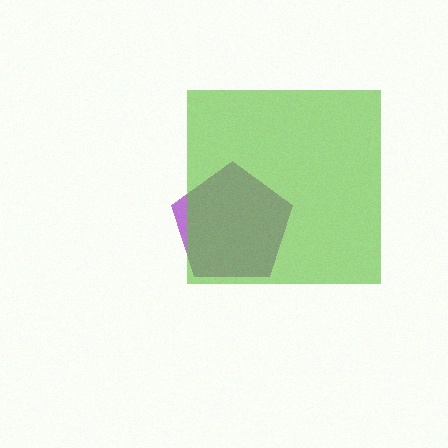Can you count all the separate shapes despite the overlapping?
Yes, there are 2 separate shapes.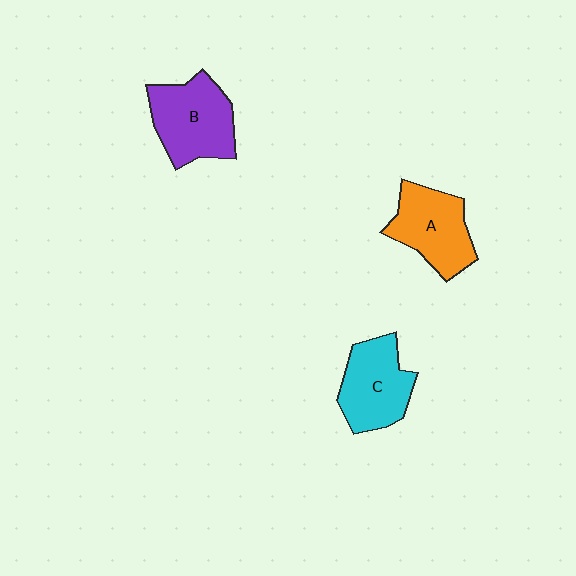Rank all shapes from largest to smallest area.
From largest to smallest: B (purple), A (orange), C (cyan).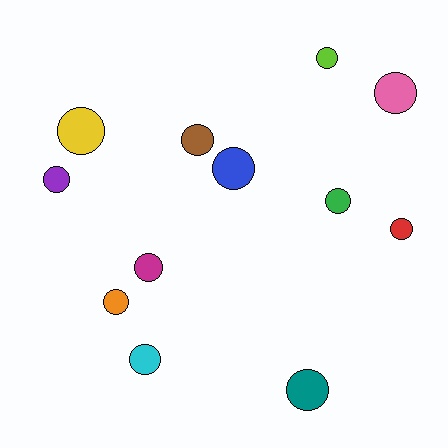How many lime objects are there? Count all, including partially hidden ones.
There is 1 lime object.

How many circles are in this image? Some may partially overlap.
There are 12 circles.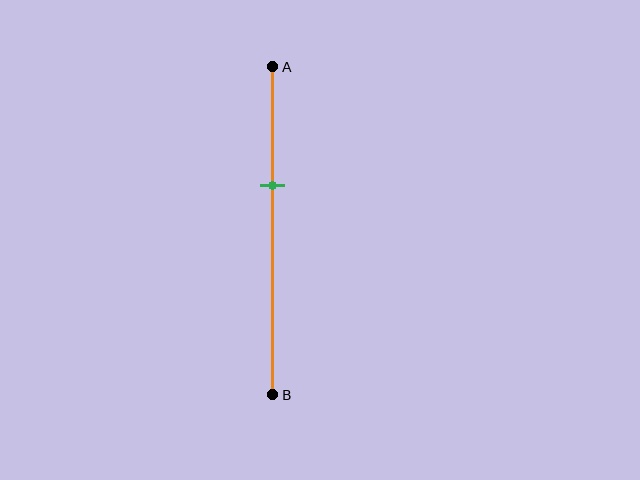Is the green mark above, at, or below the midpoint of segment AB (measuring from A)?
The green mark is above the midpoint of segment AB.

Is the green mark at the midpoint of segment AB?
No, the mark is at about 35% from A, not at the 50% midpoint.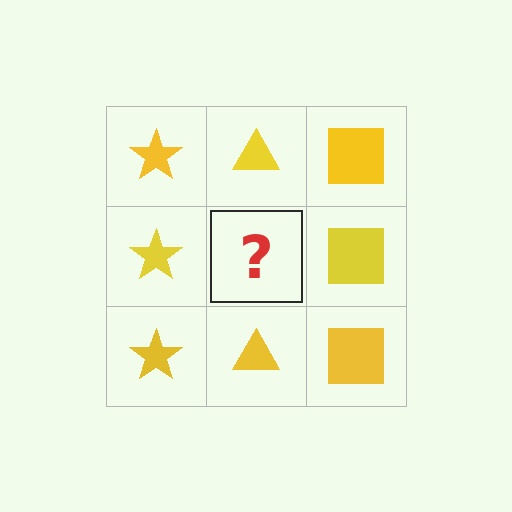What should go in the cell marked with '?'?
The missing cell should contain a yellow triangle.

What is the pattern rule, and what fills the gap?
The rule is that each column has a consistent shape. The gap should be filled with a yellow triangle.